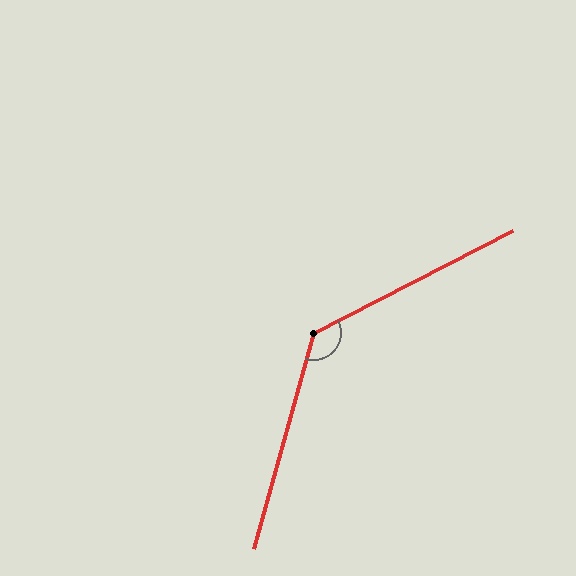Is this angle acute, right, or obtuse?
It is obtuse.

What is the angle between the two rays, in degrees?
Approximately 132 degrees.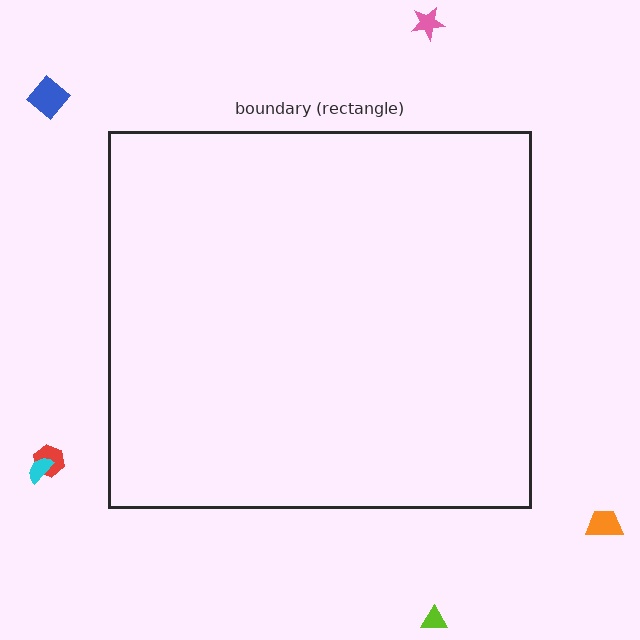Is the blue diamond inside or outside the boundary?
Outside.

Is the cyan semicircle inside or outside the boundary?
Outside.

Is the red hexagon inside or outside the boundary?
Outside.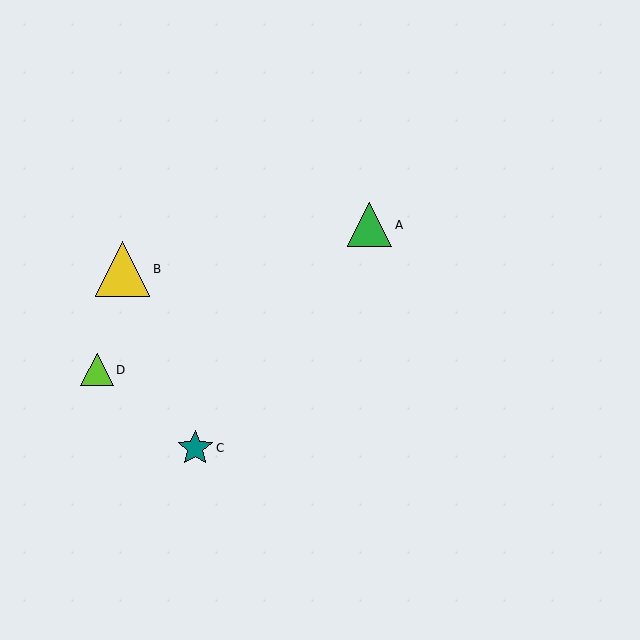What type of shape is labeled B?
Shape B is a yellow triangle.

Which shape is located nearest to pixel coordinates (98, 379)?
The lime triangle (labeled D) at (97, 370) is nearest to that location.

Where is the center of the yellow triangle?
The center of the yellow triangle is at (122, 269).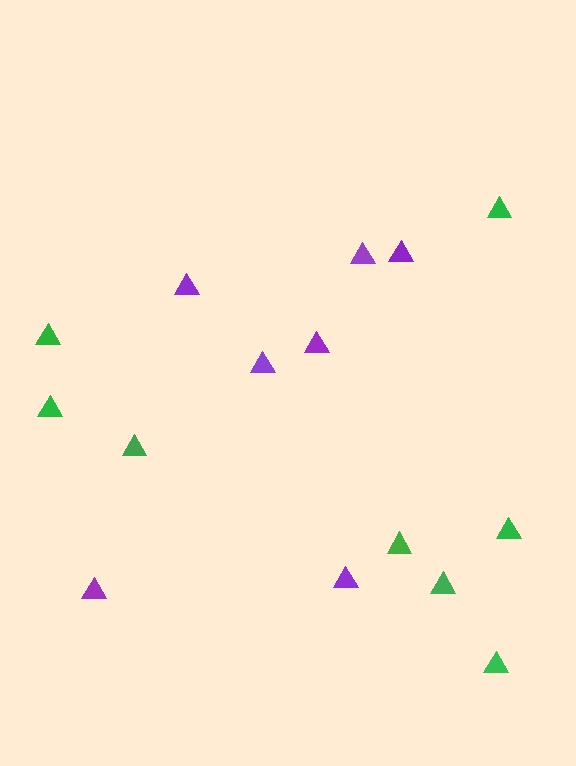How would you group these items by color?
There are 2 groups: one group of purple triangles (7) and one group of green triangles (8).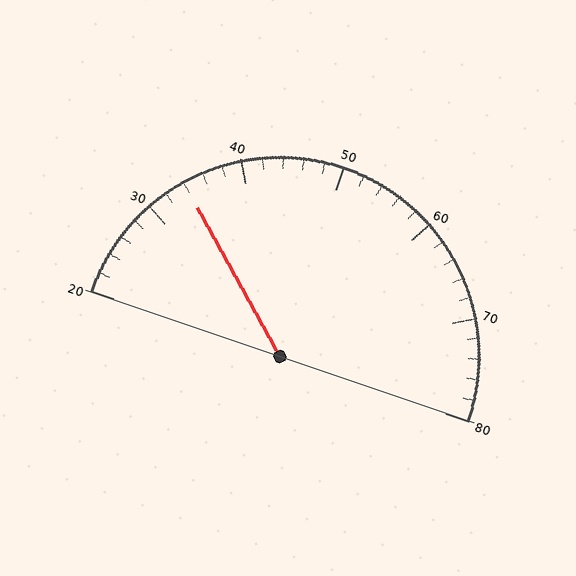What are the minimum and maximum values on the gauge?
The gauge ranges from 20 to 80.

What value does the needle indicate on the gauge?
The needle indicates approximately 34.